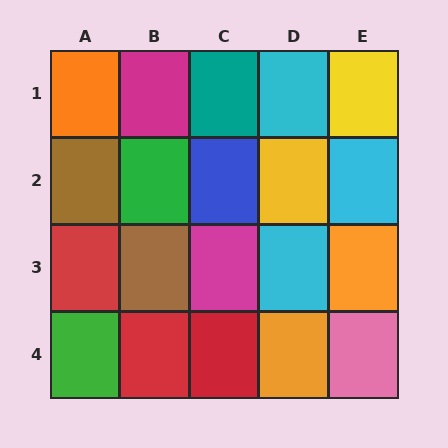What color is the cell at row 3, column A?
Red.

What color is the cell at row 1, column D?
Cyan.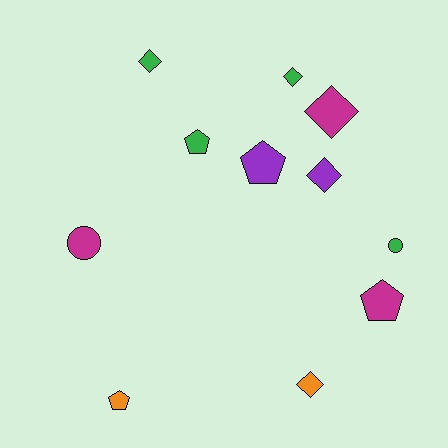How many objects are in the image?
There are 11 objects.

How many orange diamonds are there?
There is 1 orange diamond.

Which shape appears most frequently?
Diamond, with 5 objects.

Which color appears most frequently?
Green, with 4 objects.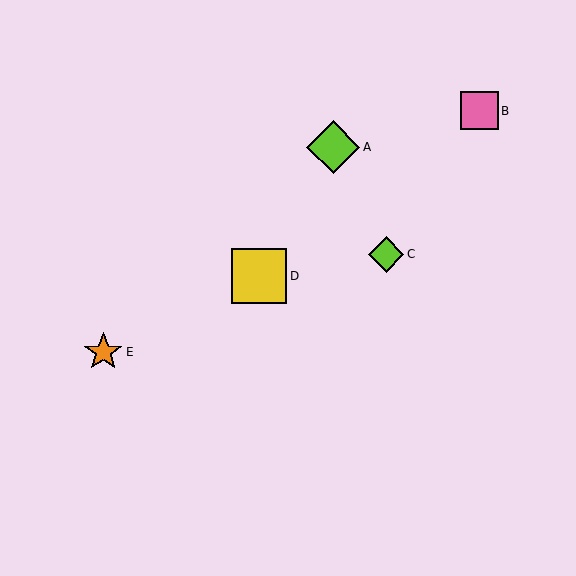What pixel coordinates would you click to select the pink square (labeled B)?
Click at (479, 111) to select the pink square B.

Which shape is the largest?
The yellow square (labeled D) is the largest.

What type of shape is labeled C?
Shape C is a lime diamond.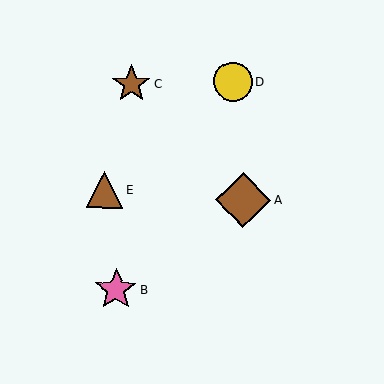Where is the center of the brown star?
The center of the brown star is at (131, 84).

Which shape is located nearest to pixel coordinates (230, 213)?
The brown diamond (labeled A) at (243, 200) is nearest to that location.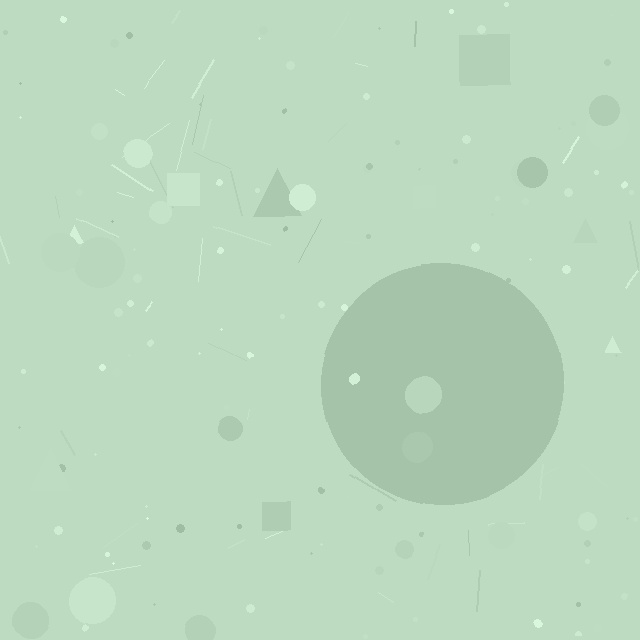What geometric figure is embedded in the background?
A circle is embedded in the background.